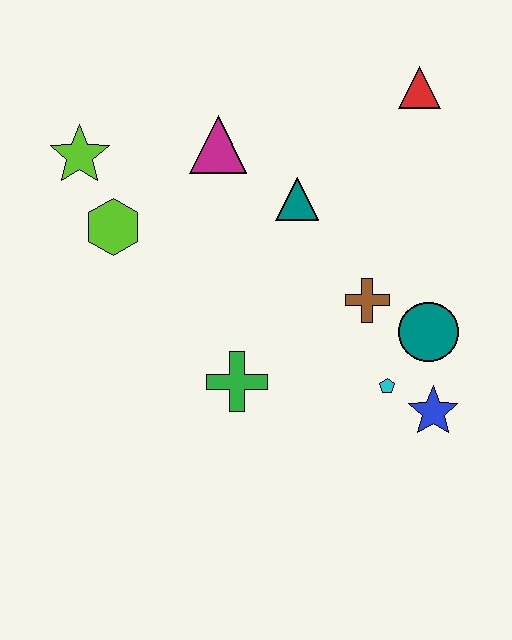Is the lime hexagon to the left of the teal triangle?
Yes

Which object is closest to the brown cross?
The teal circle is closest to the brown cross.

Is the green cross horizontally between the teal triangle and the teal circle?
No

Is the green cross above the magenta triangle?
No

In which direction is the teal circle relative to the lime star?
The teal circle is to the right of the lime star.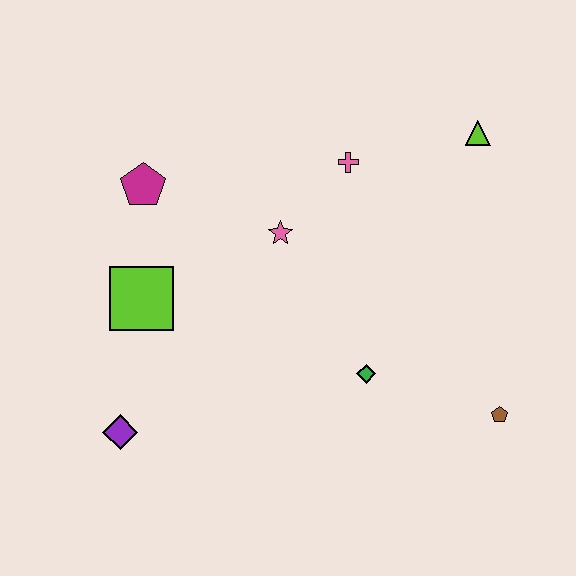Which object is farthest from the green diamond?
The magenta pentagon is farthest from the green diamond.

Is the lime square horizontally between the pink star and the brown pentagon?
No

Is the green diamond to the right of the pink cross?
Yes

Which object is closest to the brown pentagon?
The green diamond is closest to the brown pentagon.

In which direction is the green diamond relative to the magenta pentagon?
The green diamond is to the right of the magenta pentagon.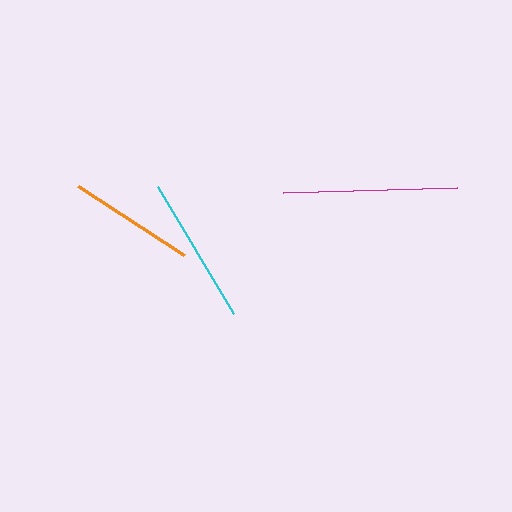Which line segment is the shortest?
The orange line is the shortest at approximately 126 pixels.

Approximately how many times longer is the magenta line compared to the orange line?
The magenta line is approximately 1.4 times the length of the orange line.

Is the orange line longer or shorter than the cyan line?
The cyan line is longer than the orange line.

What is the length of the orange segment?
The orange segment is approximately 126 pixels long.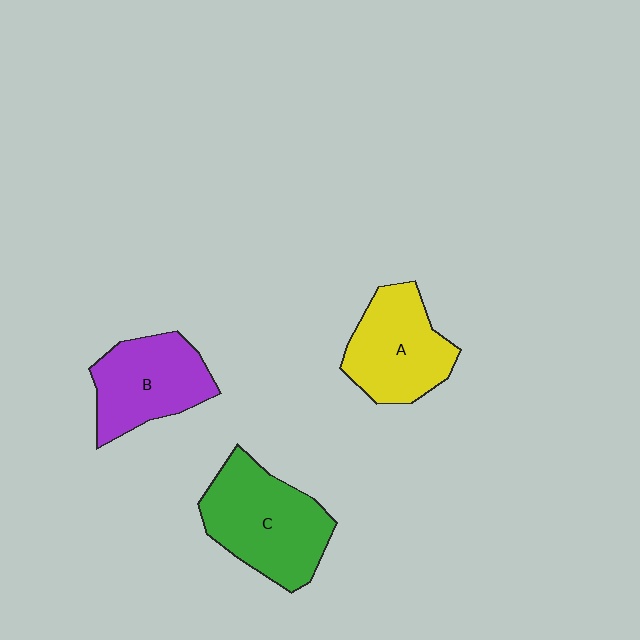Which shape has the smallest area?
Shape B (purple).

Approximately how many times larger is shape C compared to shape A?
Approximately 1.2 times.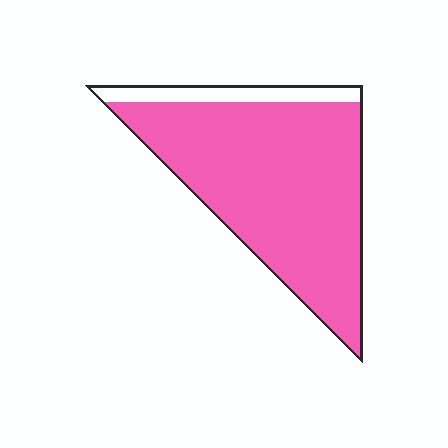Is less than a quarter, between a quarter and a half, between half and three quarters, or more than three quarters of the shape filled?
More than three quarters.